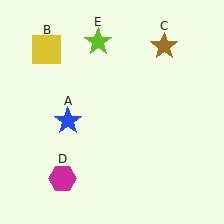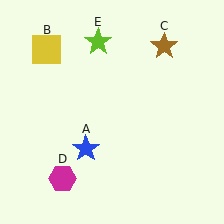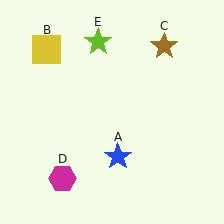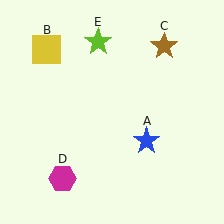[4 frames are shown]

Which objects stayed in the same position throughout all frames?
Yellow square (object B) and brown star (object C) and magenta hexagon (object D) and lime star (object E) remained stationary.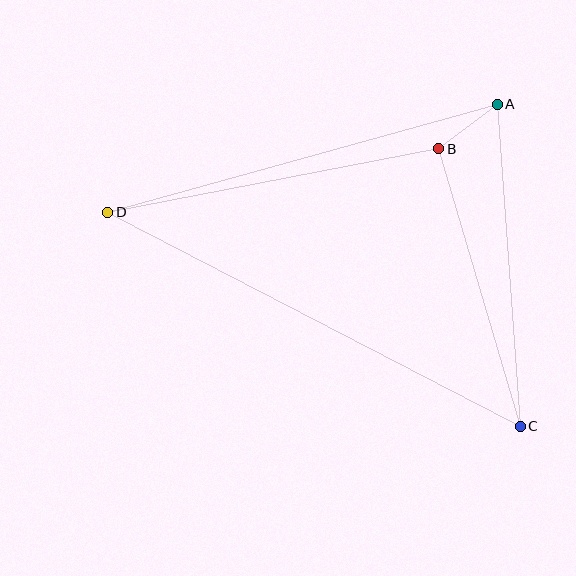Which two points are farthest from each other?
Points C and D are farthest from each other.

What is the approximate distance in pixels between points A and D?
The distance between A and D is approximately 404 pixels.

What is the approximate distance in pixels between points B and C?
The distance between B and C is approximately 289 pixels.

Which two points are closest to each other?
Points A and B are closest to each other.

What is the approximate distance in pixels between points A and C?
The distance between A and C is approximately 323 pixels.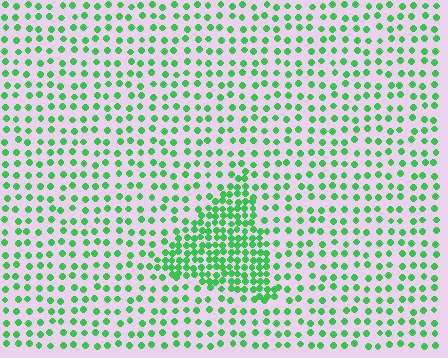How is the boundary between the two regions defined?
The boundary is defined by a change in element density (approximately 2.4x ratio). All elements are the same color, size, and shape.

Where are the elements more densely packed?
The elements are more densely packed inside the triangle boundary.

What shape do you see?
I see a triangle.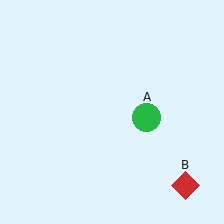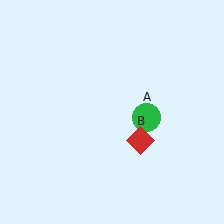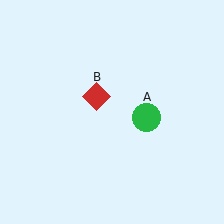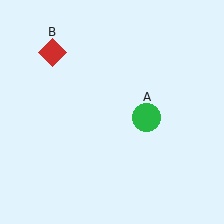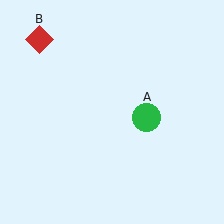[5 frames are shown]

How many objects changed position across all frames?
1 object changed position: red diamond (object B).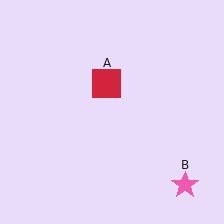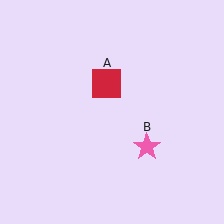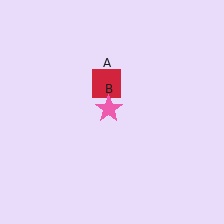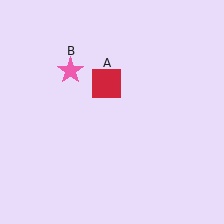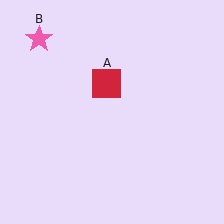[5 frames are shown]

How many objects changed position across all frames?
1 object changed position: pink star (object B).